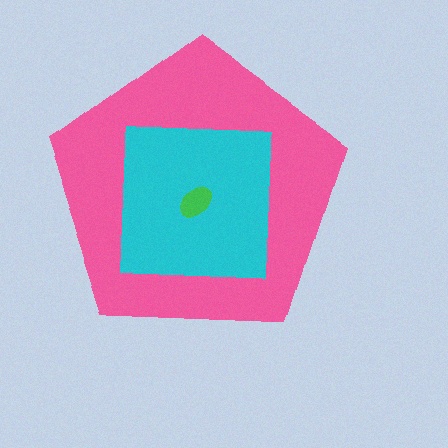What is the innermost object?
The green ellipse.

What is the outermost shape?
The pink pentagon.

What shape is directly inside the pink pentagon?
The cyan square.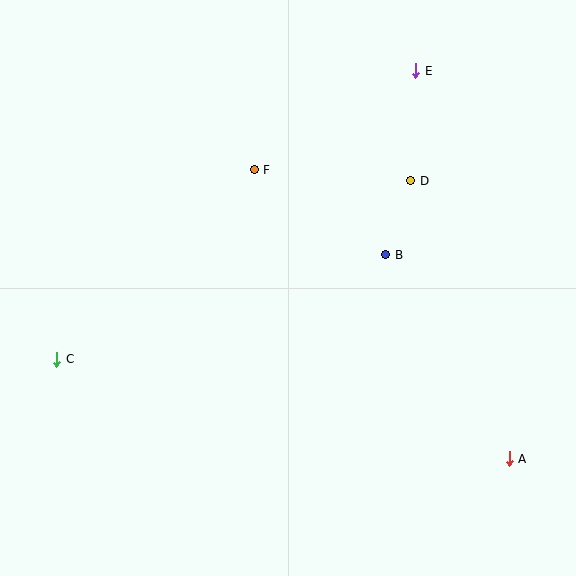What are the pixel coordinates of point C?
Point C is at (57, 359).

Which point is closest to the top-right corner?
Point E is closest to the top-right corner.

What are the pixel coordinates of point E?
Point E is at (416, 71).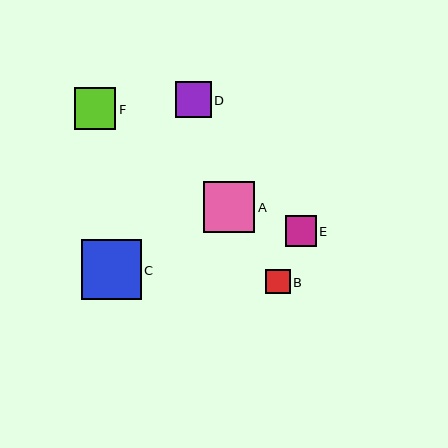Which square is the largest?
Square C is the largest with a size of approximately 60 pixels.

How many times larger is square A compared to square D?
Square A is approximately 1.4 times the size of square D.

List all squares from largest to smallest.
From largest to smallest: C, A, F, D, E, B.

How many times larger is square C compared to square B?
Square C is approximately 2.5 times the size of square B.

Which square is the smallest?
Square B is the smallest with a size of approximately 24 pixels.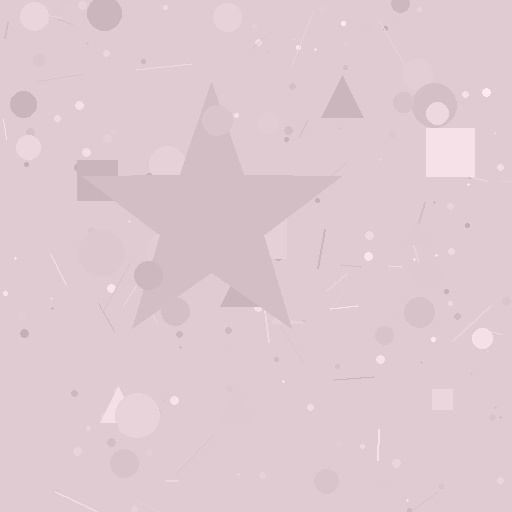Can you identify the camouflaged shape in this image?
The camouflaged shape is a star.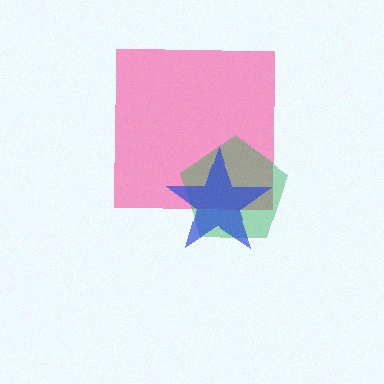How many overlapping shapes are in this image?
There are 3 overlapping shapes in the image.